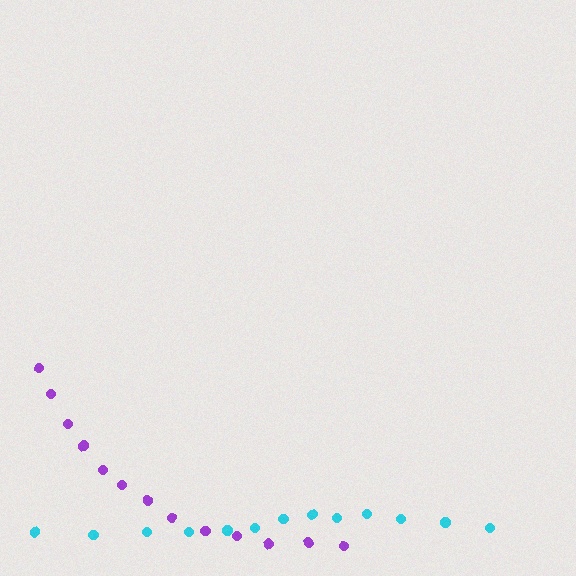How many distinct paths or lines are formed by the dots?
There are 2 distinct paths.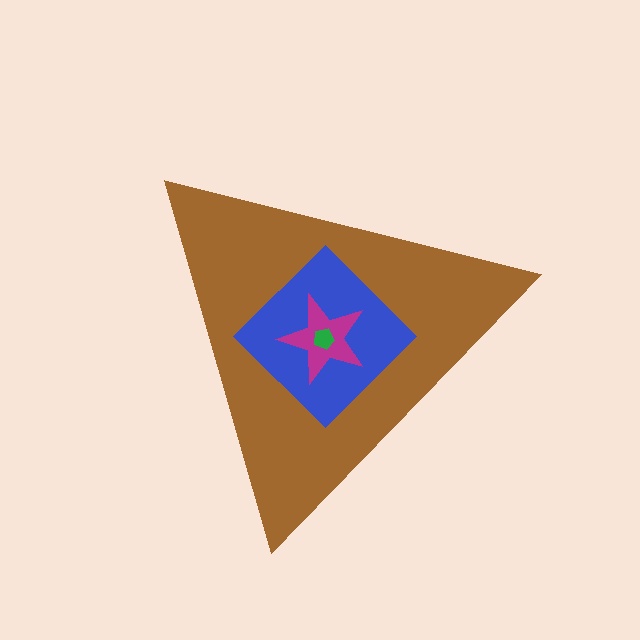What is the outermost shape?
The brown triangle.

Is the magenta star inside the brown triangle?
Yes.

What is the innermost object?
The green pentagon.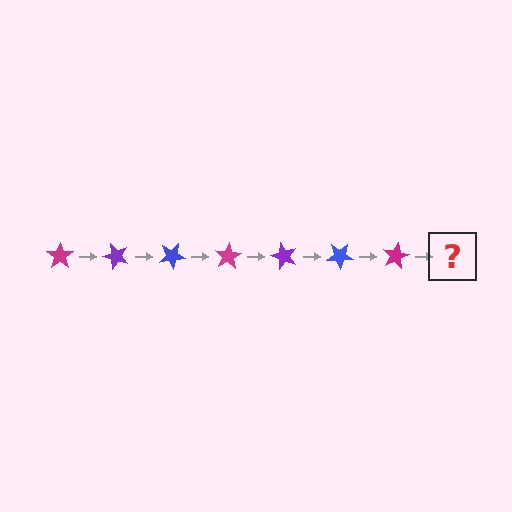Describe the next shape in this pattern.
It should be a purple star, rotated 350 degrees from the start.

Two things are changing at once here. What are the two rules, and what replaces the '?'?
The two rules are that it rotates 50 degrees each step and the color cycles through magenta, purple, and blue. The '?' should be a purple star, rotated 350 degrees from the start.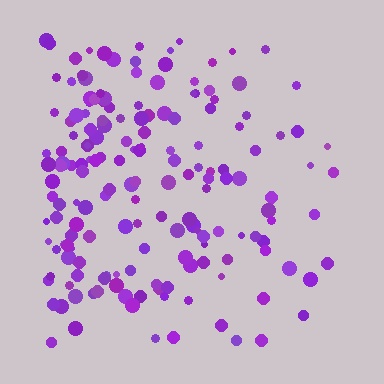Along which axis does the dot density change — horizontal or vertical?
Horizontal.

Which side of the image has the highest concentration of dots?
The left.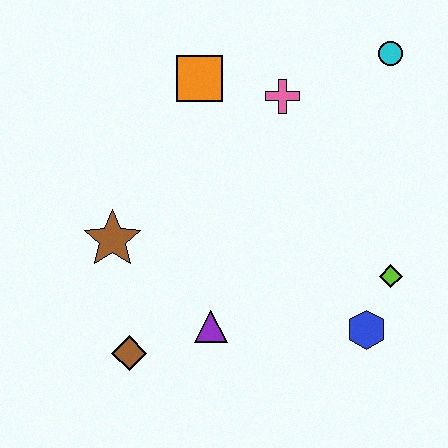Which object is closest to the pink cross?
The orange square is closest to the pink cross.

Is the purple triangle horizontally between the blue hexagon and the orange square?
Yes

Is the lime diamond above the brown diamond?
Yes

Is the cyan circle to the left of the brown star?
No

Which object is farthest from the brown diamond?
The cyan circle is farthest from the brown diamond.